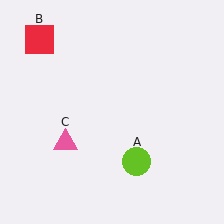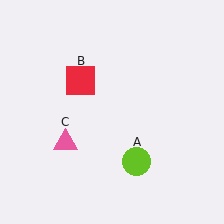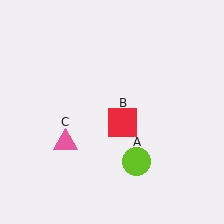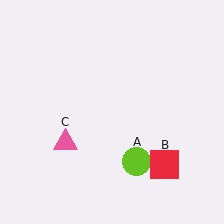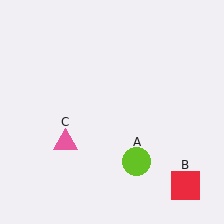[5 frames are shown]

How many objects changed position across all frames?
1 object changed position: red square (object B).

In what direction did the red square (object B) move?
The red square (object B) moved down and to the right.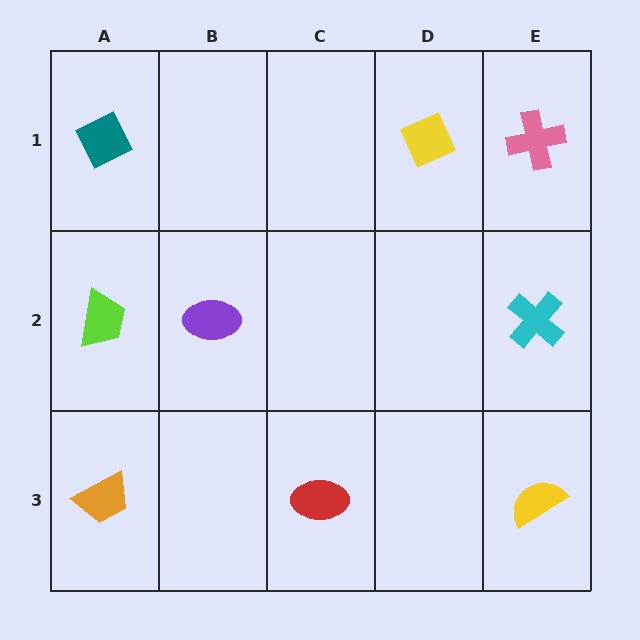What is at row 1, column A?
A teal diamond.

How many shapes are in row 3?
3 shapes.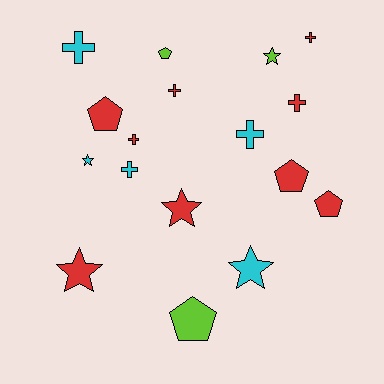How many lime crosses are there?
There are no lime crosses.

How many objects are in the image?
There are 17 objects.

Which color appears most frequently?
Red, with 9 objects.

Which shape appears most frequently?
Cross, with 7 objects.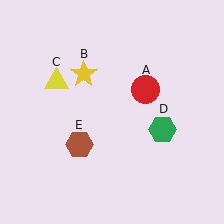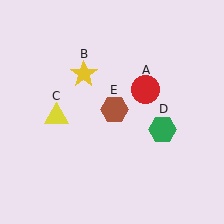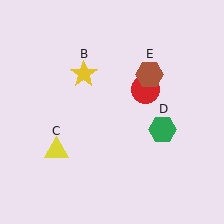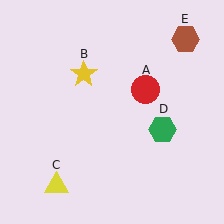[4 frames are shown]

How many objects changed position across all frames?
2 objects changed position: yellow triangle (object C), brown hexagon (object E).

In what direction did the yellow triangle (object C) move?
The yellow triangle (object C) moved down.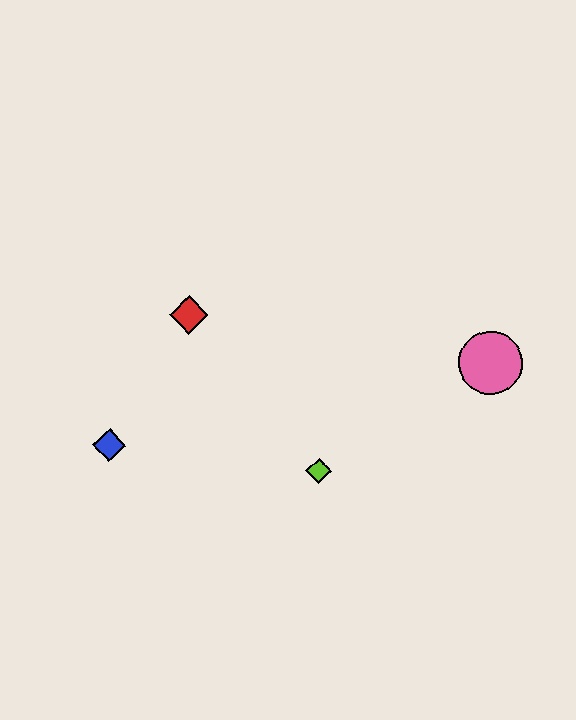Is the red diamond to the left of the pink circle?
Yes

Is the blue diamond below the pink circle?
Yes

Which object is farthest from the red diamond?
The pink circle is farthest from the red diamond.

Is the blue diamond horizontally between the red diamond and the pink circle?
No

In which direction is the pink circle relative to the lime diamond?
The pink circle is to the right of the lime diamond.